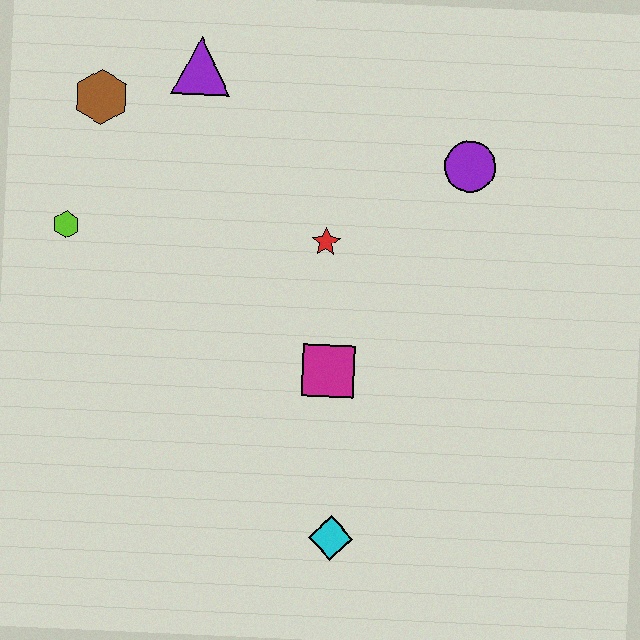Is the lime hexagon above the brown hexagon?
No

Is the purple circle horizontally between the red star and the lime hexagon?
No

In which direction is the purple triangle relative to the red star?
The purple triangle is above the red star.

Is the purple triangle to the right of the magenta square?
No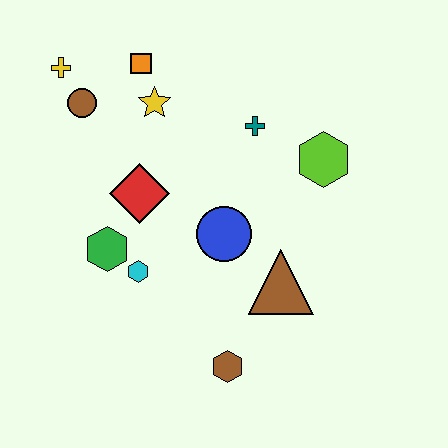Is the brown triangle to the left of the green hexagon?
No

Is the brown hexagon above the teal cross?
No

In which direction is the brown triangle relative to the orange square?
The brown triangle is below the orange square.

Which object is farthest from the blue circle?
The yellow cross is farthest from the blue circle.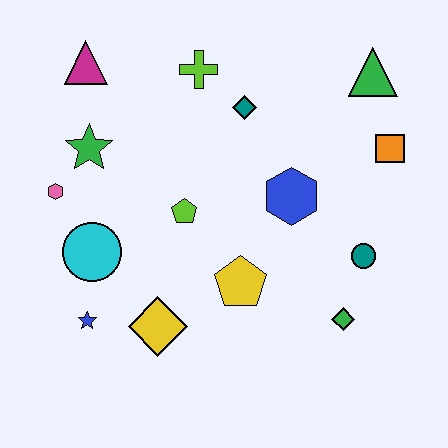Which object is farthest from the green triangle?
The blue star is farthest from the green triangle.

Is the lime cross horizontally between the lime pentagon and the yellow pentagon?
Yes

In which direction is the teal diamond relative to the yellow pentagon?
The teal diamond is above the yellow pentagon.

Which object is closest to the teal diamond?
The lime cross is closest to the teal diamond.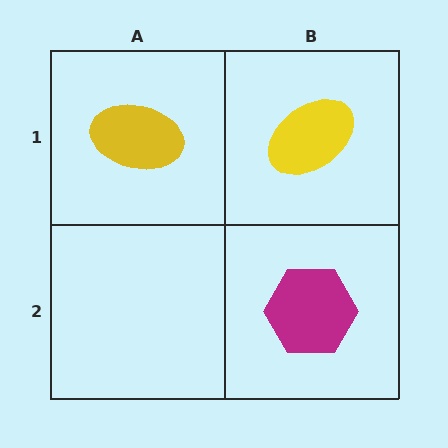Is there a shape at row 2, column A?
No, that cell is empty.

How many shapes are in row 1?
2 shapes.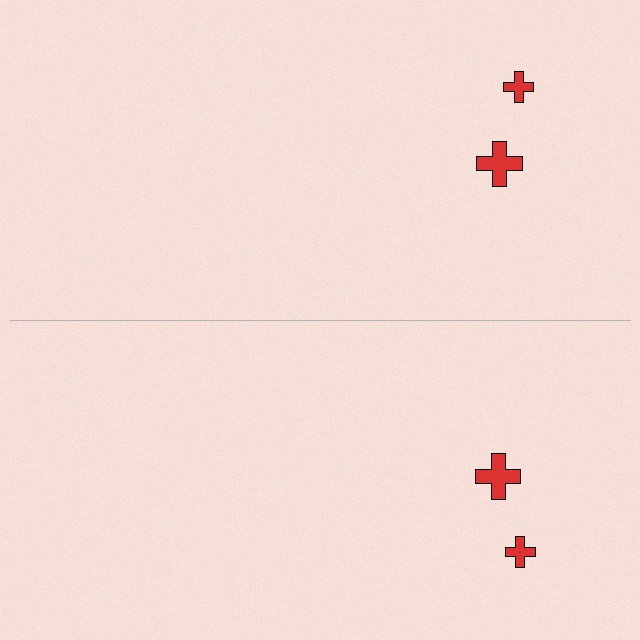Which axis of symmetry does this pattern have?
The pattern has a horizontal axis of symmetry running through the center of the image.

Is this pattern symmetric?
Yes, this pattern has bilateral (reflection) symmetry.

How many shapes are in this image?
There are 4 shapes in this image.